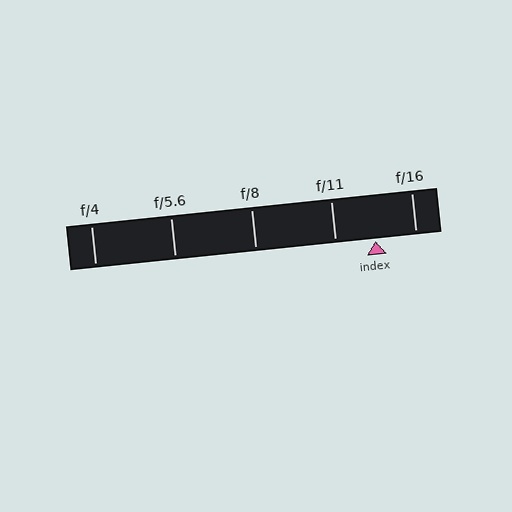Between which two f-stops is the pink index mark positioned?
The index mark is between f/11 and f/16.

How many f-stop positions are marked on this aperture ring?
There are 5 f-stop positions marked.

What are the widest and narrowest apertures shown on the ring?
The widest aperture shown is f/4 and the narrowest is f/16.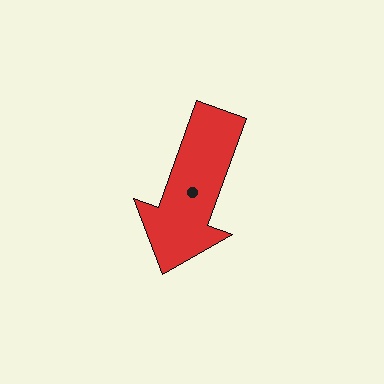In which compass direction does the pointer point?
South.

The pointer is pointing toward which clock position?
Roughly 7 o'clock.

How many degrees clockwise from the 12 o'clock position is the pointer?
Approximately 200 degrees.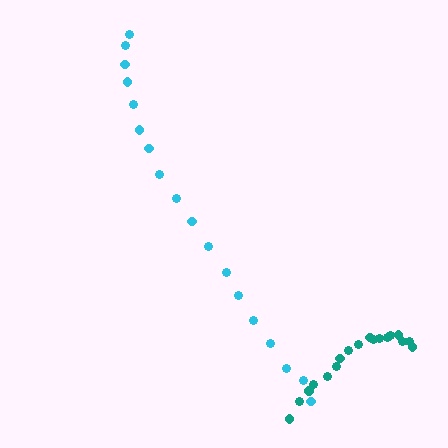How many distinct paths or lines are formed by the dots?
There are 2 distinct paths.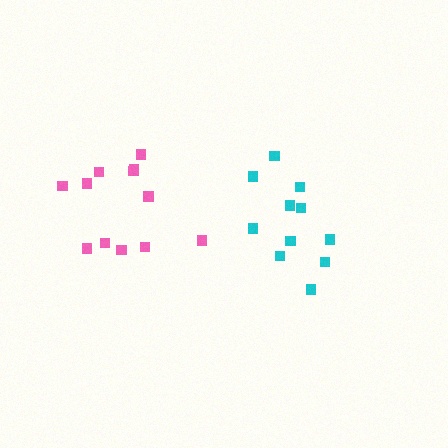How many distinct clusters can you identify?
There are 2 distinct clusters.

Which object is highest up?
The pink cluster is topmost.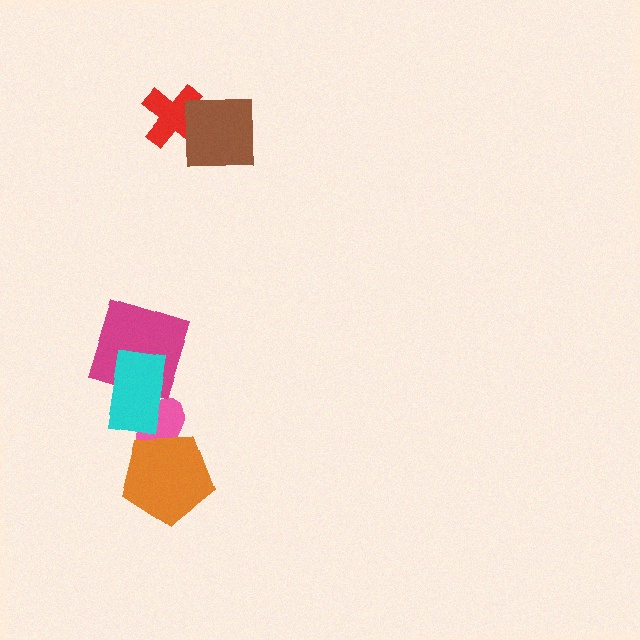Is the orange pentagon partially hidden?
No, no other shape covers it.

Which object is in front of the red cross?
The brown square is in front of the red cross.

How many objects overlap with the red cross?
1 object overlaps with the red cross.